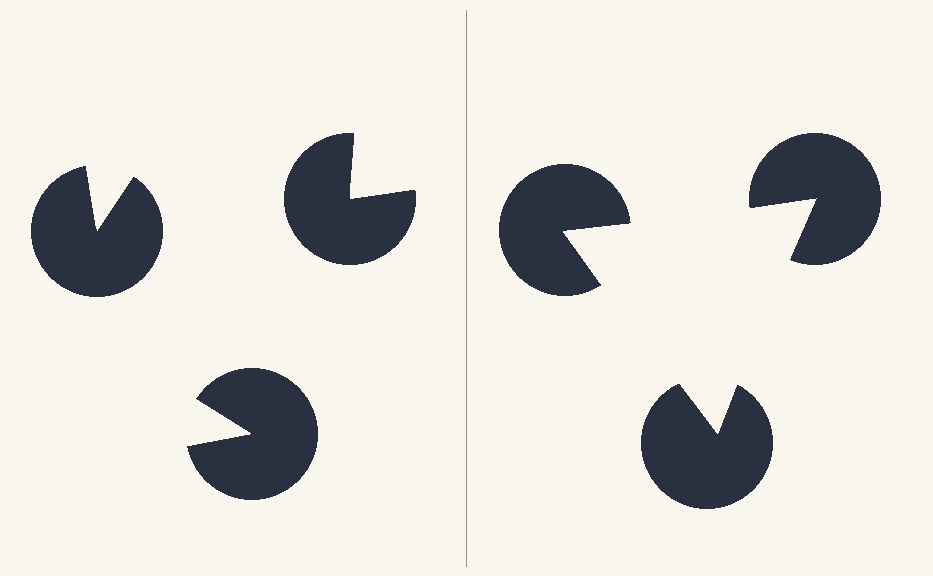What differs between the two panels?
The pac-man discs are positioned identically on both sides; only the wedge orientations differ. On the right they align to a triangle; on the left they are misaligned.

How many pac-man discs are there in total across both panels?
6 — 3 on each side.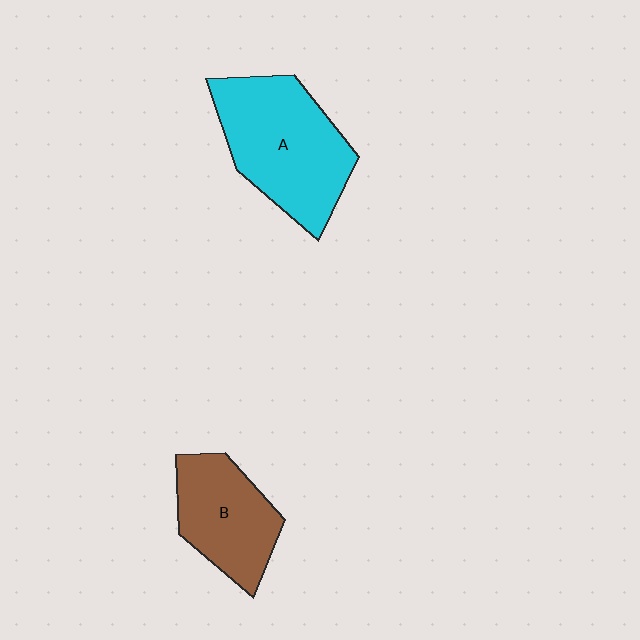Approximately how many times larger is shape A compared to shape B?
Approximately 1.5 times.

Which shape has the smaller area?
Shape B (brown).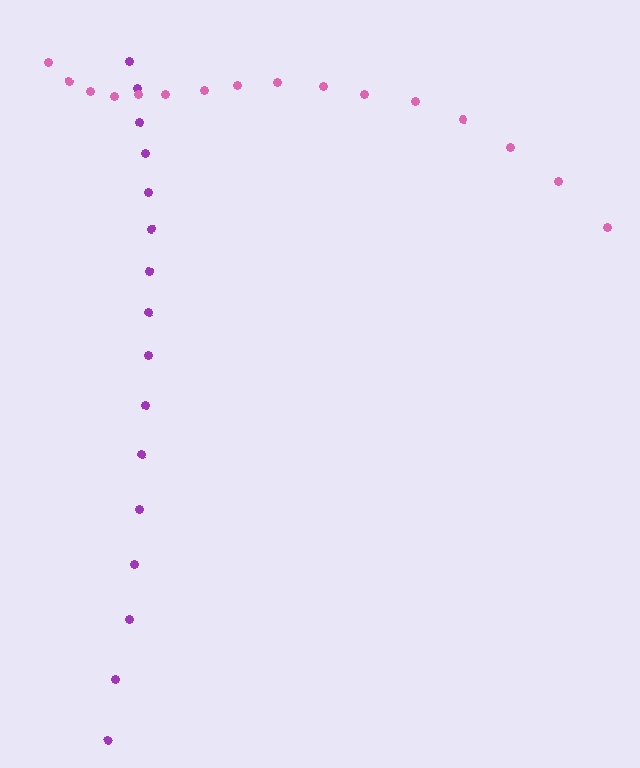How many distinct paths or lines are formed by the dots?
There are 2 distinct paths.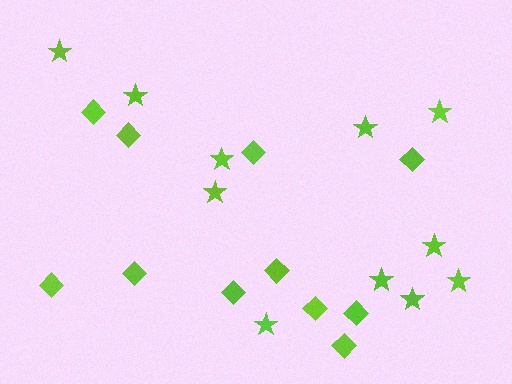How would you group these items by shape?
There are 2 groups: one group of diamonds (11) and one group of stars (11).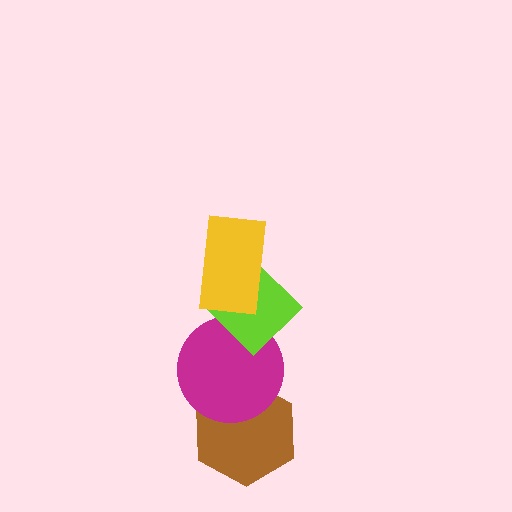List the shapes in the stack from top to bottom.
From top to bottom: the yellow rectangle, the lime diamond, the magenta circle, the brown hexagon.